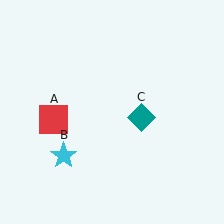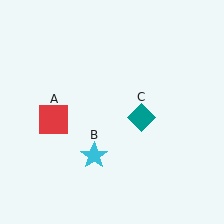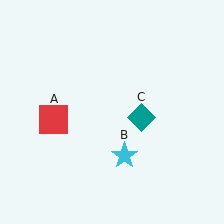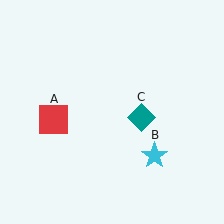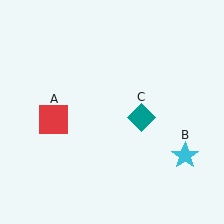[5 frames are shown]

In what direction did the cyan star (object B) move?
The cyan star (object B) moved right.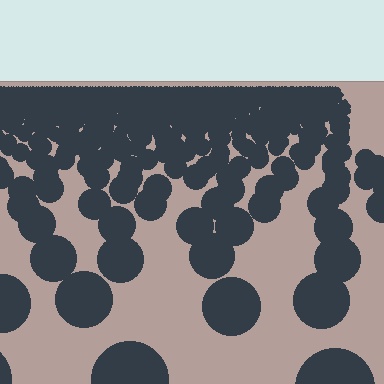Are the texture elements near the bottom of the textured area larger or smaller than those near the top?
Larger. Near the bottom, elements are closer to the viewer and appear at a bigger on-screen size.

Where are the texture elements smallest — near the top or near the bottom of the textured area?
Near the top.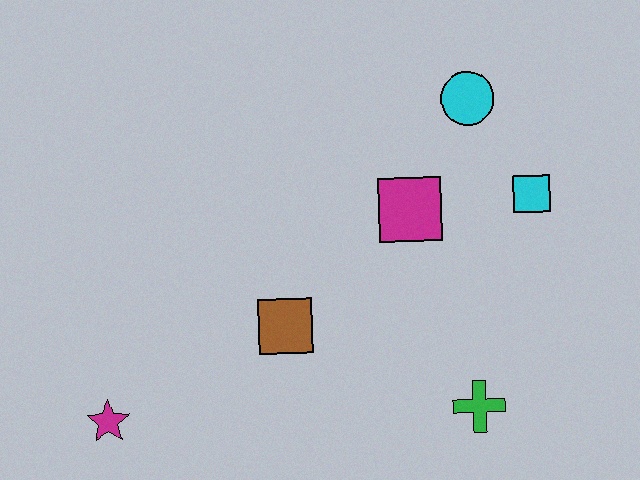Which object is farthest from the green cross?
The magenta star is farthest from the green cross.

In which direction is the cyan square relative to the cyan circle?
The cyan square is below the cyan circle.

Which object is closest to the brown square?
The magenta square is closest to the brown square.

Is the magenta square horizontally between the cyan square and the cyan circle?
No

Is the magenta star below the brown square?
Yes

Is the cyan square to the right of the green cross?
Yes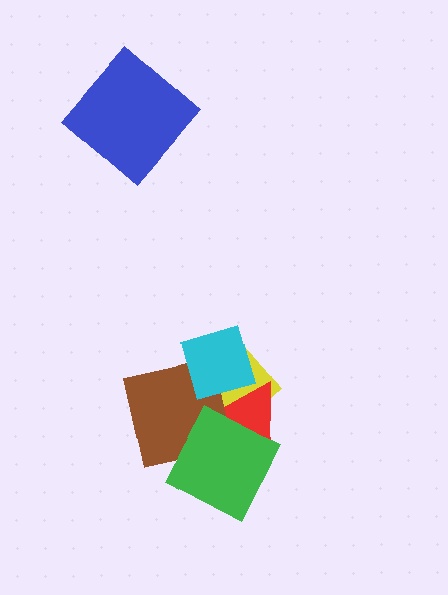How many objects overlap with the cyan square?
3 objects overlap with the cyan square.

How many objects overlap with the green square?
2 objects overlap with the green square.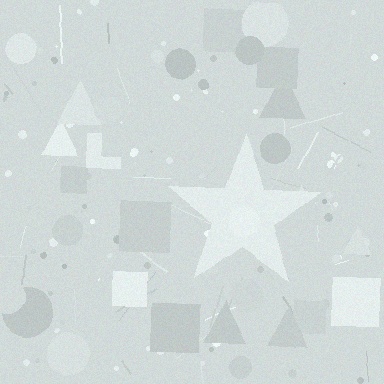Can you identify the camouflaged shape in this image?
The camouflaged shape is a star.